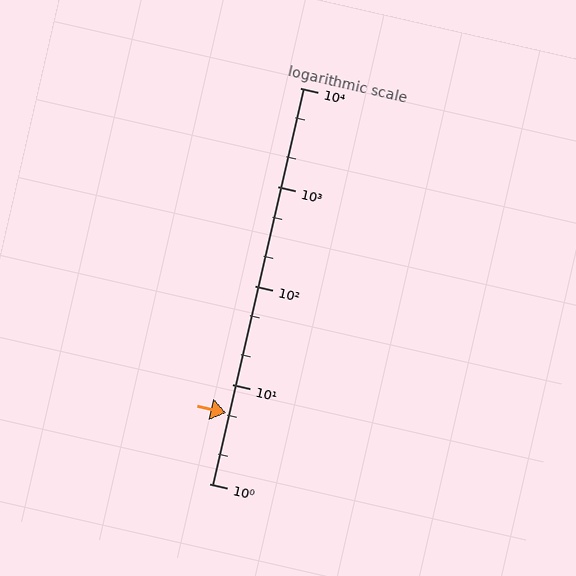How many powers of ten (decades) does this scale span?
The scale spans 4 decades, from 1 to 10000.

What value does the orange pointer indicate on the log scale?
The pointer indicates approximately 5.2.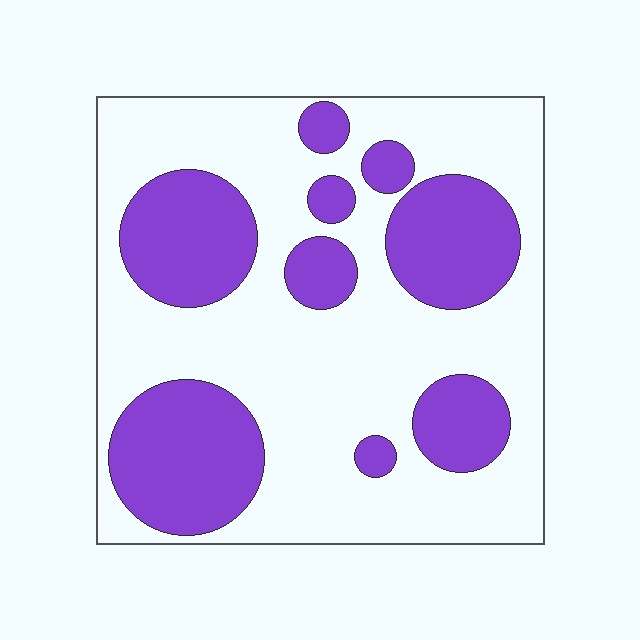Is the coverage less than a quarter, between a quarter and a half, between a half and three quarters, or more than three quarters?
Between a quarter and a half.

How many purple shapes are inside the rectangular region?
9.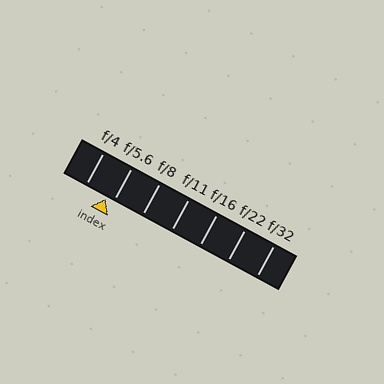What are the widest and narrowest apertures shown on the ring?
The widest aperture shown is f/4 and the narrowest is f/32.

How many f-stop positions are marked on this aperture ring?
There are 7 f-stop positions marked.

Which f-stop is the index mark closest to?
The index mark is closest to f/5.6.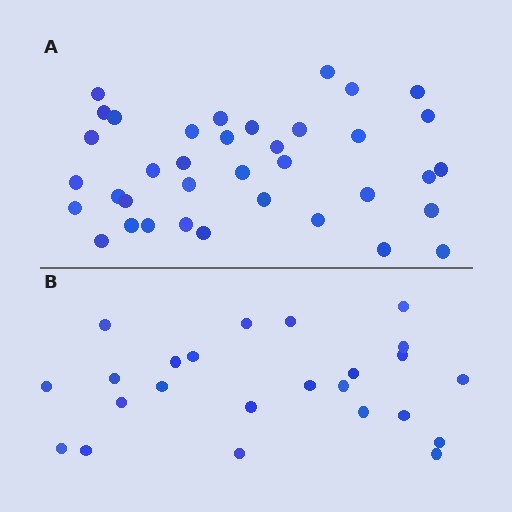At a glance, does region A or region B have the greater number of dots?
Region A (the top region) has more dots.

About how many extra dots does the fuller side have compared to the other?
Region A has approximately 15 more dots than region B.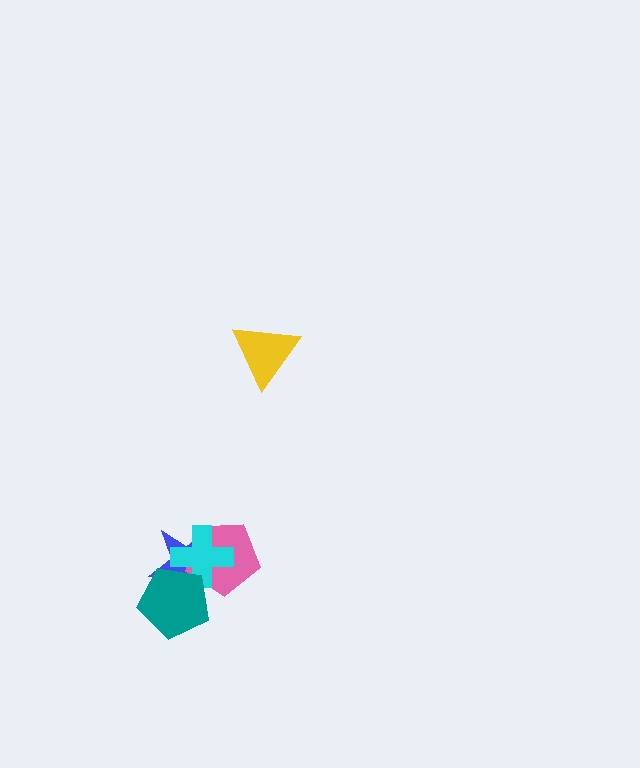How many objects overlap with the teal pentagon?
3 objects overlap with the teal pentagon.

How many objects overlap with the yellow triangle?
0 objects overlap with the yellow triangle.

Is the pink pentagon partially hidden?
Yes, it is partially covered by another shape.